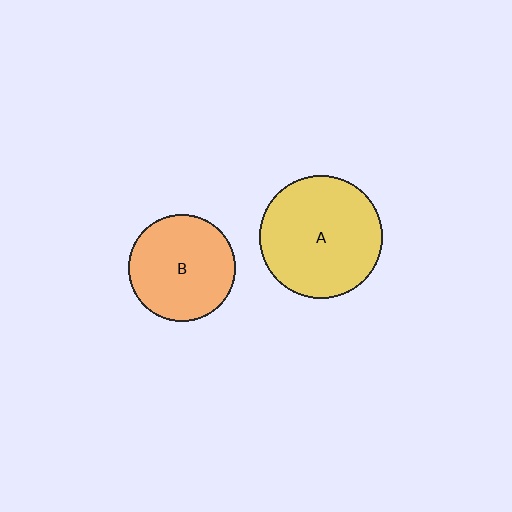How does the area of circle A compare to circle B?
Approximately 1.3 times.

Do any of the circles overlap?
No, none of the circles overlap.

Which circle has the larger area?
Circle A (yellow).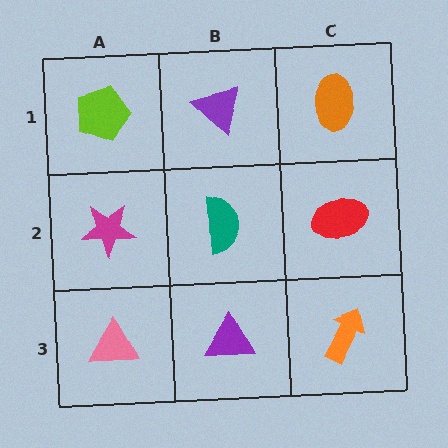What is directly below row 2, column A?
A pink triangle.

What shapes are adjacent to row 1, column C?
A red ellipse (row 2, column C), a purple triangle (row 1, column B).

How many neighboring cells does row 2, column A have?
3.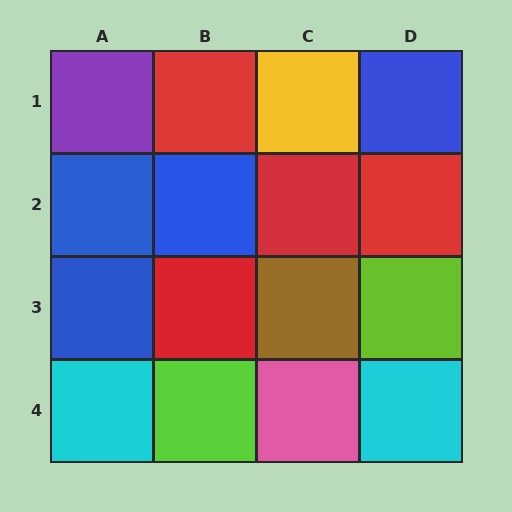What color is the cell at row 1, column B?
Red.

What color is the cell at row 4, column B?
Lime.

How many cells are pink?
1 cell is pink.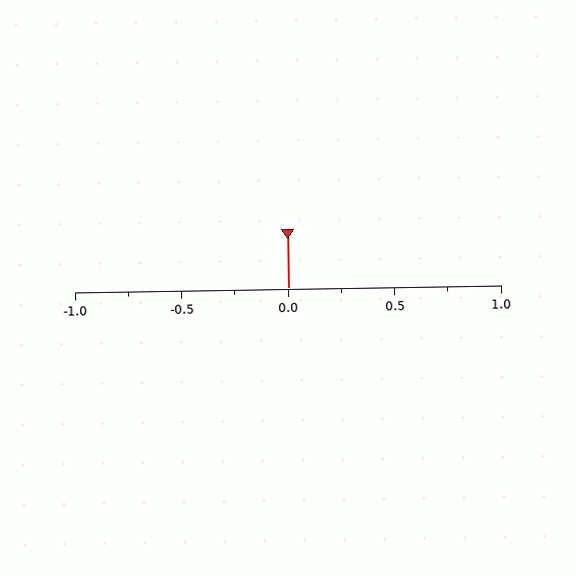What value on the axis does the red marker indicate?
The marker indicates approximately 0.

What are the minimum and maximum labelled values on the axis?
The axis runs from -1.0 to 1.0.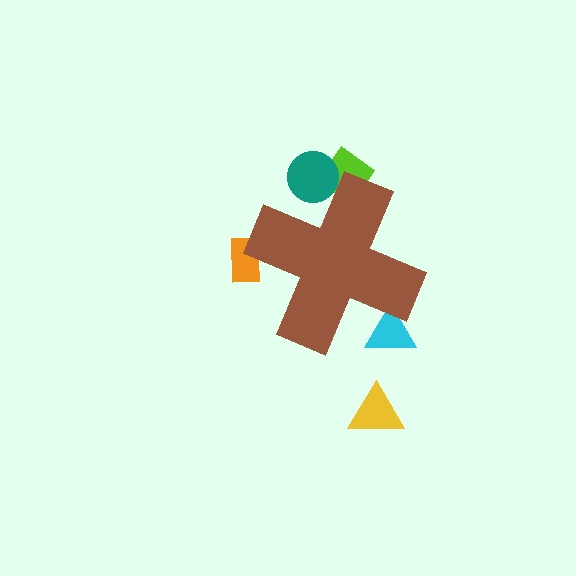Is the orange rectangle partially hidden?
Yes, the orange rectangle is partially hidden behind the brown cross.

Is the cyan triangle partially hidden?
Yes, the cyan triangle is partially hidden behind the brown cross.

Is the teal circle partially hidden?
Yes, the teal circle is partially hidden behind the brown cross.